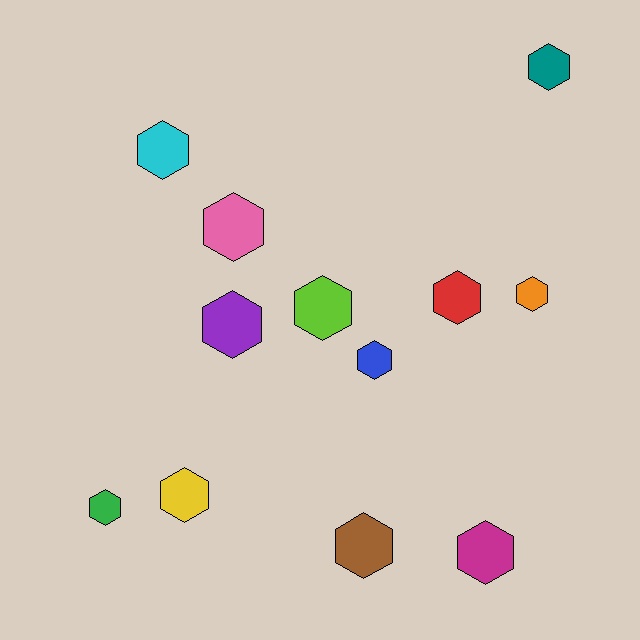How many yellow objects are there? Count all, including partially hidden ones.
There is 1 yellow object.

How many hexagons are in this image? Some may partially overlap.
There are 12 hexagons.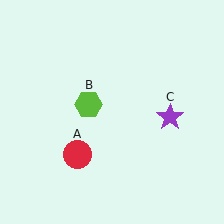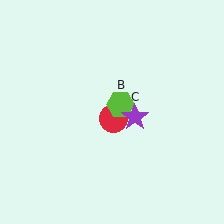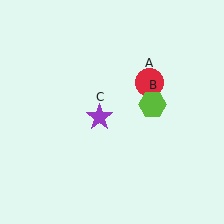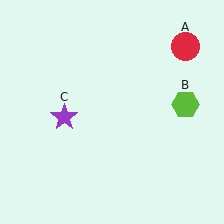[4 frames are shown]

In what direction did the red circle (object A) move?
The red circle (object A) moved up and to the right.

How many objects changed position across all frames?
3 objects changed position: red circle (object A), lime hexagon (object B), purple star (object C).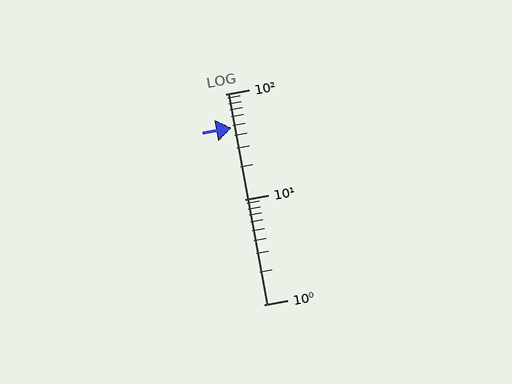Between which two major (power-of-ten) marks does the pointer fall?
The pointer is between 10 and 100.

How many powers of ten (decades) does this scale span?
The scale spans 2 decades, from 1 to 100.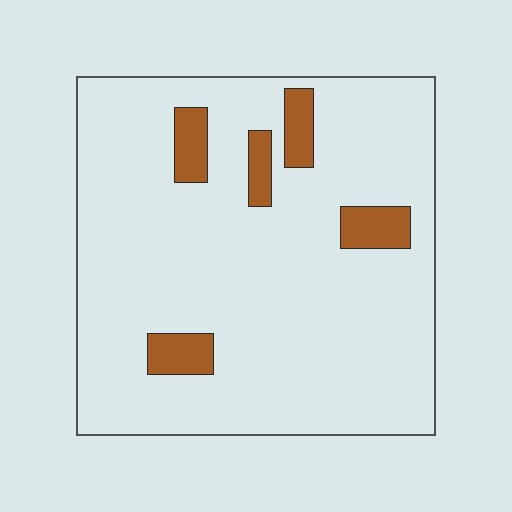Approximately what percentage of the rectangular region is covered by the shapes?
Approximately 10%.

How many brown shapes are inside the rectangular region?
5.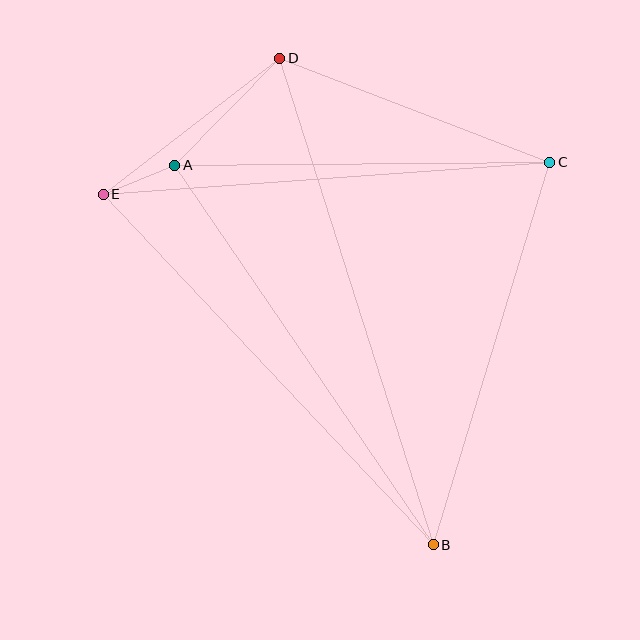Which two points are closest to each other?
Points A and E are closest to each other.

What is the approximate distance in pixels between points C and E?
The distance between C and E is approximately 448 pixels.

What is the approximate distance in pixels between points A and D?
The distance between A and D is approximately 150 pixels.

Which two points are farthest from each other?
Points B and D are farthest from each other.